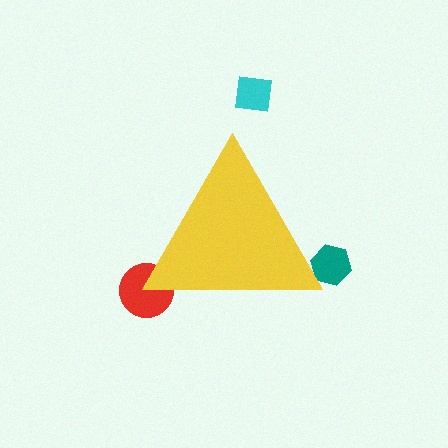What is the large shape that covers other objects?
A yellow triangle.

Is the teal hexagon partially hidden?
Yes, the teal hexagon is partially hidden behind the yellow triangle.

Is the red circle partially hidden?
Yes, the red circle is partially hidden behind the yellow triangle.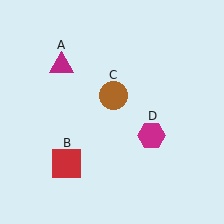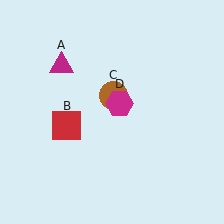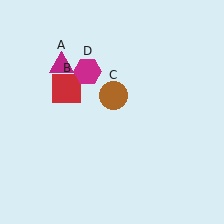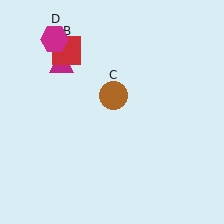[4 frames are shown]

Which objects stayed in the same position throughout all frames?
Magenta triangle (object A) and brown circle (object C) remained stationary.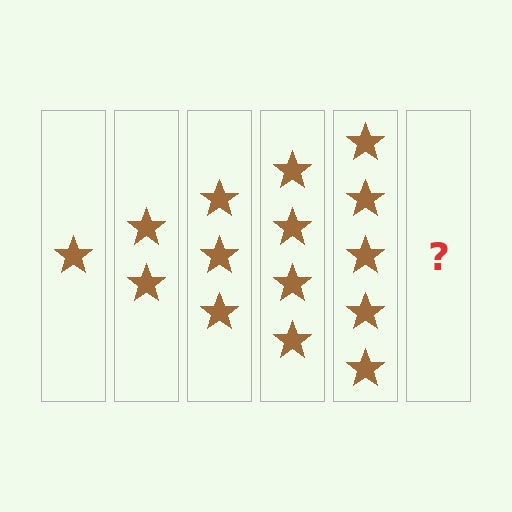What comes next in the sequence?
The next element should be 6 stars.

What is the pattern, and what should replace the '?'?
The pattern is that each step adds one more star. The '?' should be 6 stars.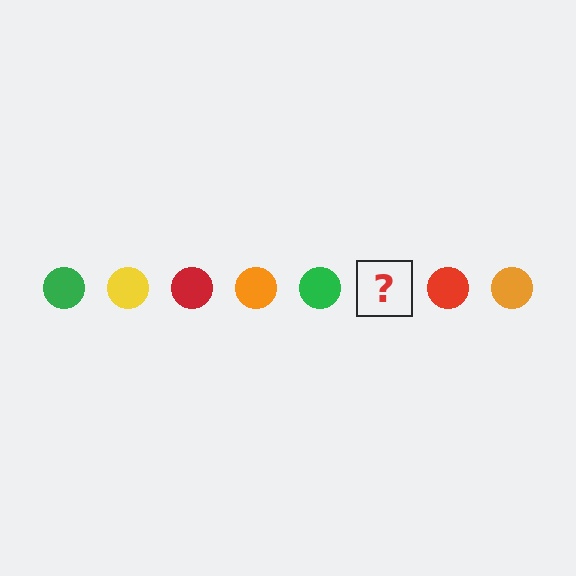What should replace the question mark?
The question mark should be replaced with a yellow circle.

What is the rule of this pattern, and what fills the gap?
The rule is that the pattern cycles through green, yellow, red, orange circles. The gap should be filled with a yellow circle.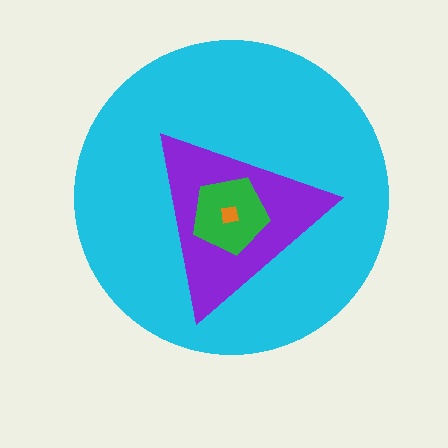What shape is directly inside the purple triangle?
The green pentagon.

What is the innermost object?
The orange square.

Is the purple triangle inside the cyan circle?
Yes.